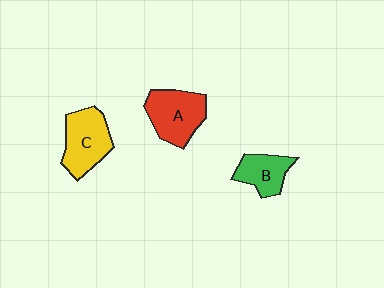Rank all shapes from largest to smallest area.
From largest to smallest: A (red), C (yellow), B (green).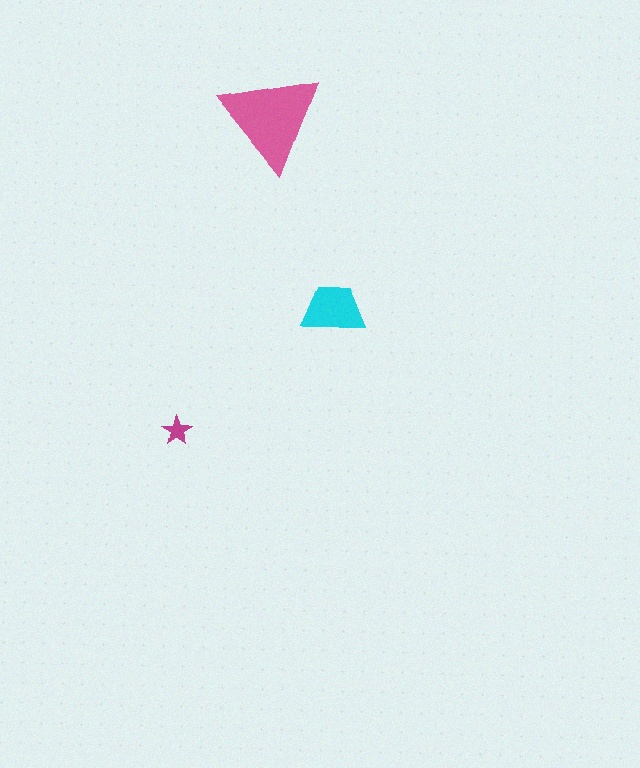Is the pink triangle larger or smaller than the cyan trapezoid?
Larger.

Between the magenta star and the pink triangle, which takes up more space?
The pink triangle.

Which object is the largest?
The pink triangle.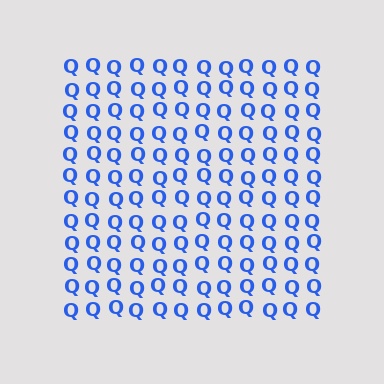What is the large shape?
The large shape is a square.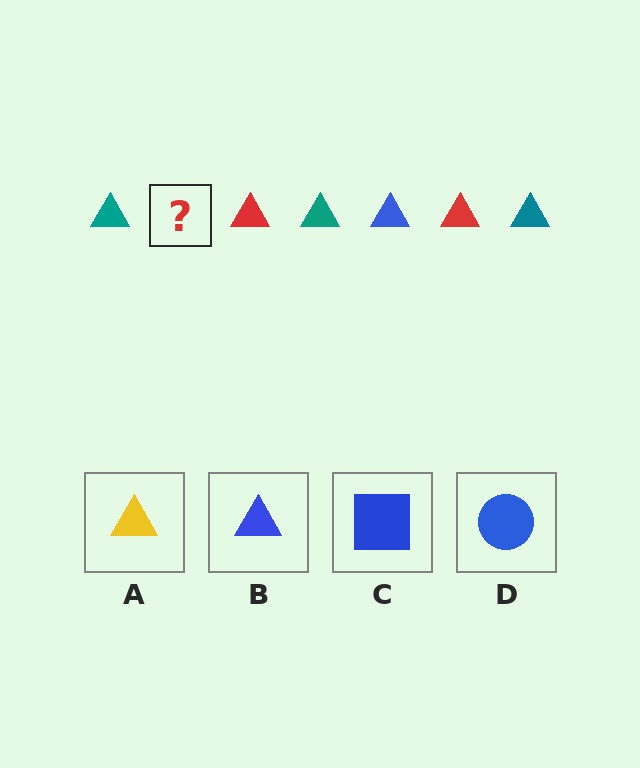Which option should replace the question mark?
Option B.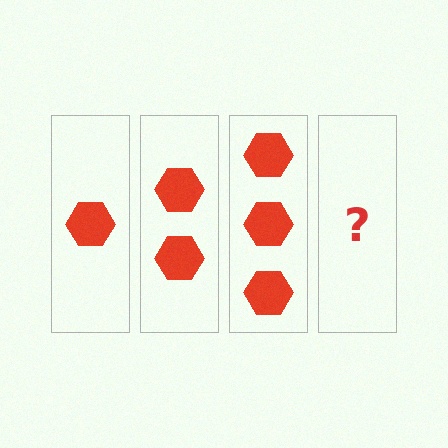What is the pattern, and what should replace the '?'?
The pattern is that each step adds one more hexagon. The '?' should be 4 hexagons.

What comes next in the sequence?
The next element should be 4 hexagons.